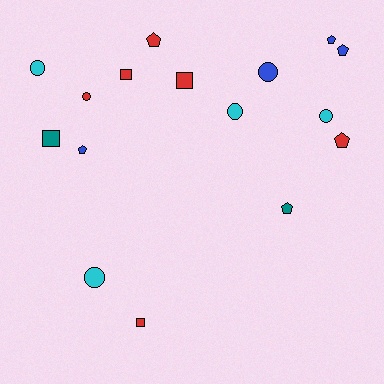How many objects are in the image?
There are 16 objects.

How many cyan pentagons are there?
There are no cyan pentagons.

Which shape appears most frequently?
Circle, with 6 objects.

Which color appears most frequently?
Red, with 6 objects.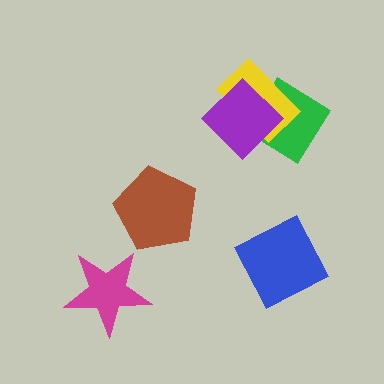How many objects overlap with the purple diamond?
2 objects overlap with the purple diamond.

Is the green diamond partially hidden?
Yes, it is partially covered by another shape.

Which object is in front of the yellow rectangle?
The purple diamond is in front of the yellow rectangle.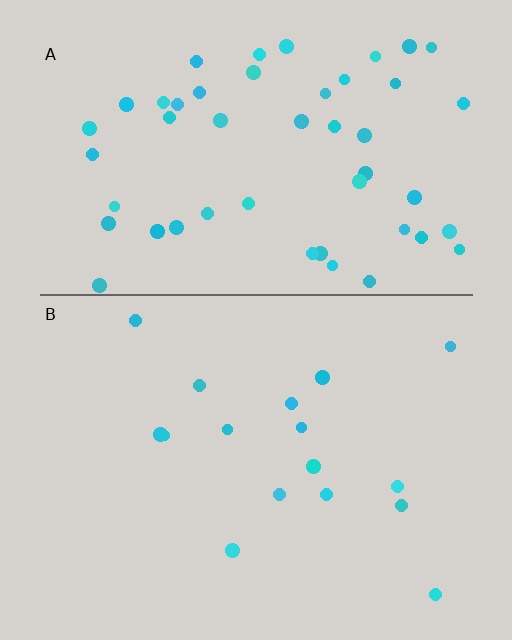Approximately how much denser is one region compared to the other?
Approximately 3.0× — region A over region B.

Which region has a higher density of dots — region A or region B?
A (the top).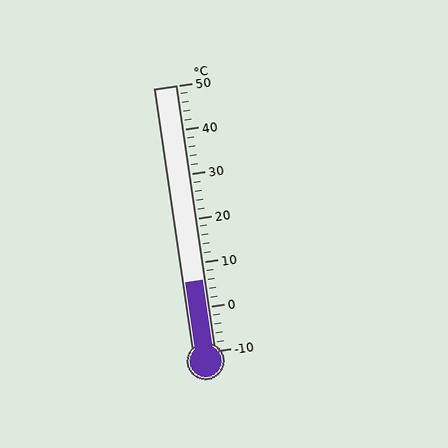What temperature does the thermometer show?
The thermometer shows approximately 6°C.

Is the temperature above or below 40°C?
The temperature is below 40°C.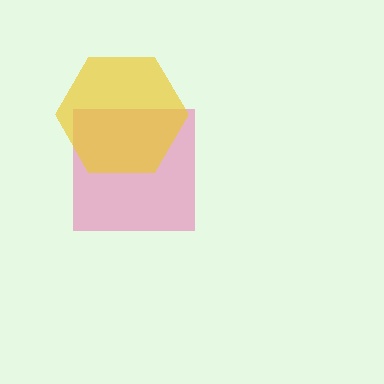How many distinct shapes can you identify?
There are 2 distinct shapes: a pink square, a yellow hexagon.